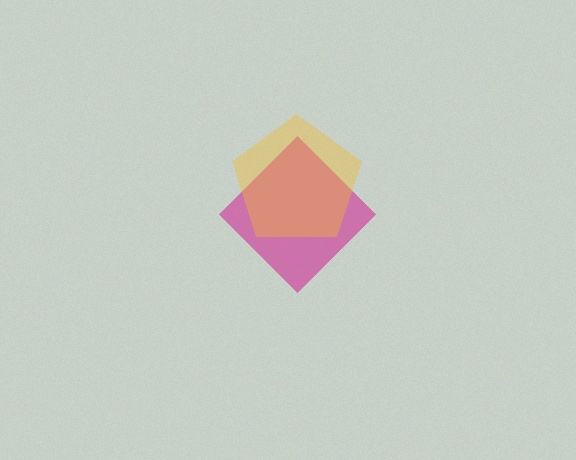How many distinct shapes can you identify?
There are 2 distinct shapes: a magenta diamond, a yellow pentagon.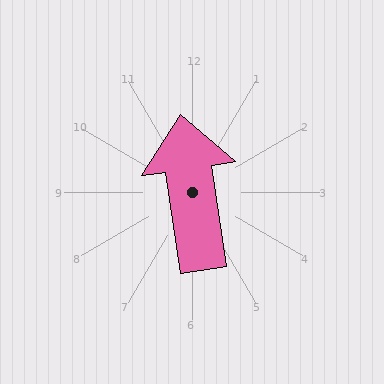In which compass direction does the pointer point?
North.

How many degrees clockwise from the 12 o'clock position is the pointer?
Approximately 351 degrees.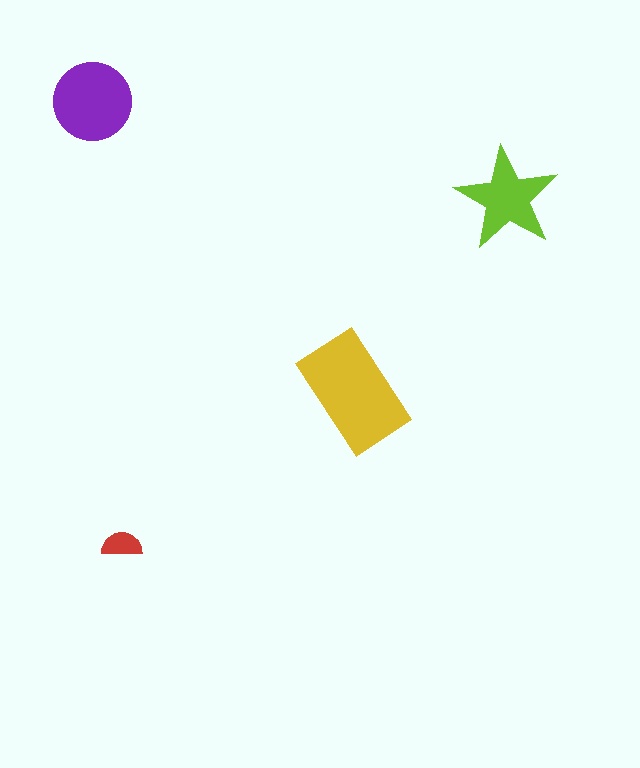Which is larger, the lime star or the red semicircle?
The lime star.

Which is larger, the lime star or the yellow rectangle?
The yellow rectangle.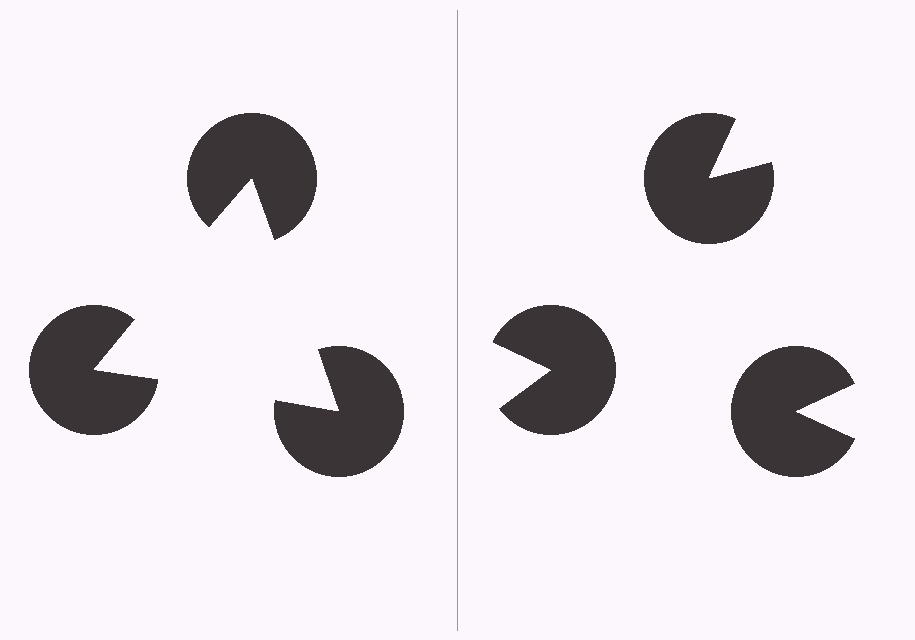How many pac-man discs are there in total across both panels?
6 — 3 on each side.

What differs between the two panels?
The pac-man discs are positioned identically on both sides; only the wedge orientations differ. On the left they align to a triangle; on the right they are misaligned.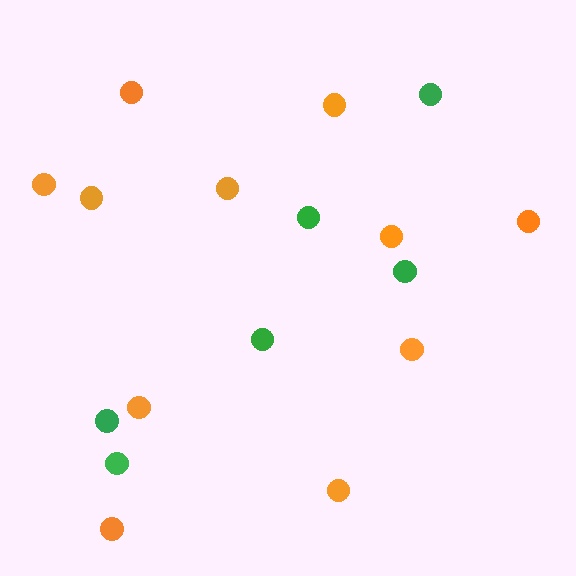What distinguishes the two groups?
There are 2 groups: one group of orange circles (11) and one group of green circles (6).